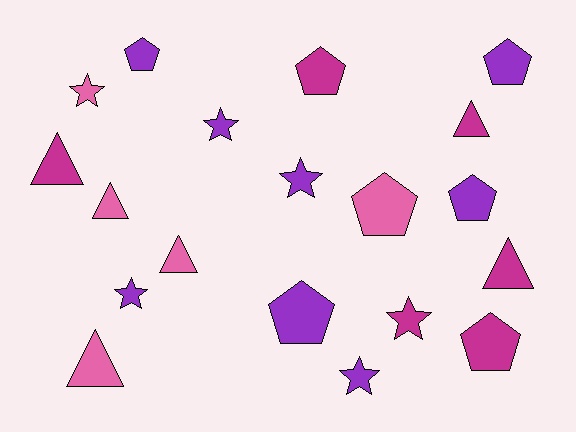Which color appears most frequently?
Purple, with 8 objects.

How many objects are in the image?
There are 19 objects.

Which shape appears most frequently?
Pentagon, with 7 objects.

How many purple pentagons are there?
There are 4 purple pentagons.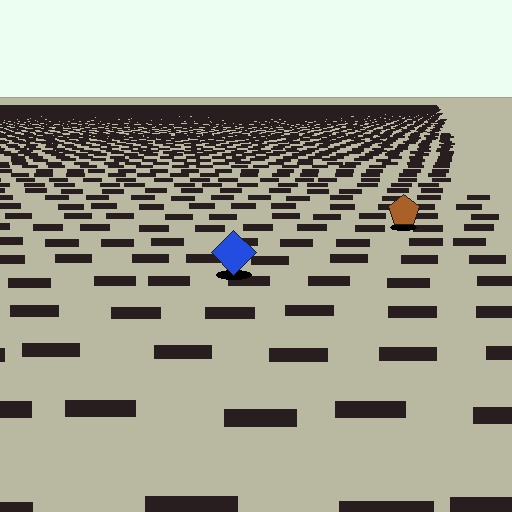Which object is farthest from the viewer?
The brown pentagon is farthest from the viewer. It appears smaller and the ground texture around it is denser.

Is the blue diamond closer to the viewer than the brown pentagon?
Yes. The blue diamond is closer — you can tell from the texture gradient: the ground texture is coarser near it.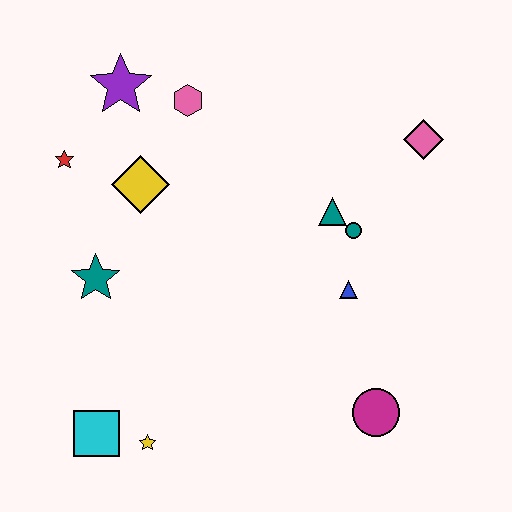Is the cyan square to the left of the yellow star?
Yes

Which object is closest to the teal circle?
The teal triangle is closest to the teal circle.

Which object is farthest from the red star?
The magenta circle is farthest from the red star.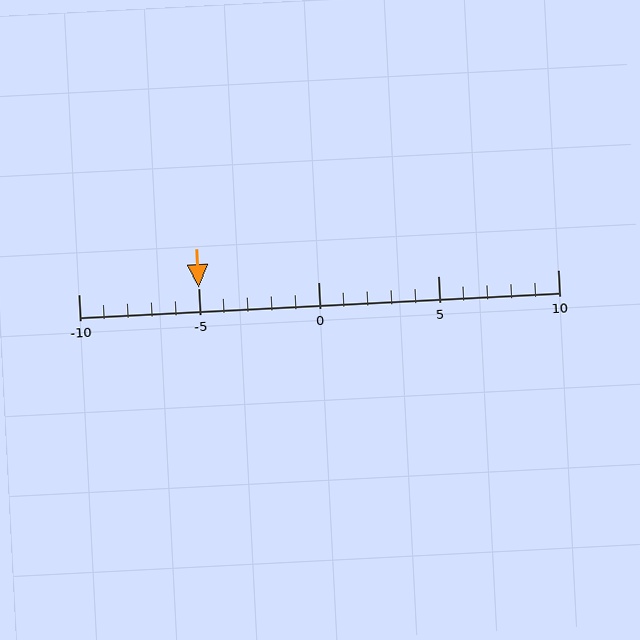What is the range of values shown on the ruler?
The ruler shows values from -10 to 10.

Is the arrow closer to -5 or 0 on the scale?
The arrow is closer to -5.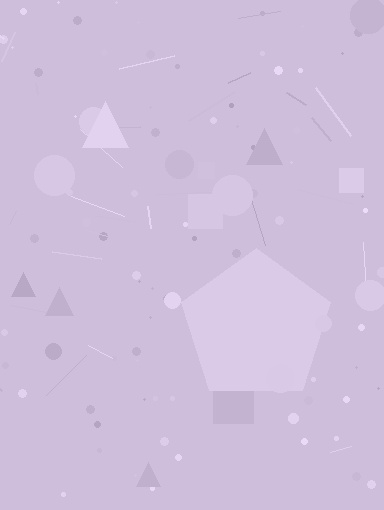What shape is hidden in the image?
A pentagon is hidden in the image.